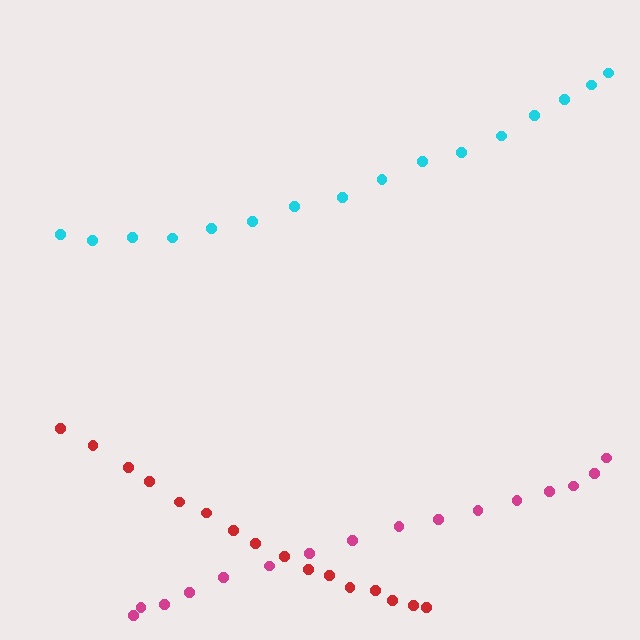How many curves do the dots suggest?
There are 3 distinct paths.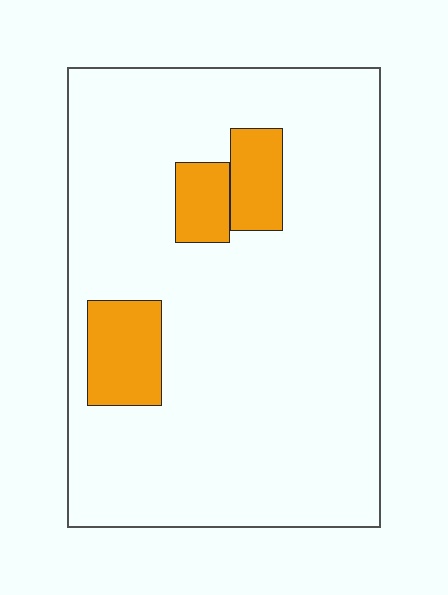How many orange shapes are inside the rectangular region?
3.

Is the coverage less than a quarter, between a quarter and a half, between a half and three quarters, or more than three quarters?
Less than a quarter.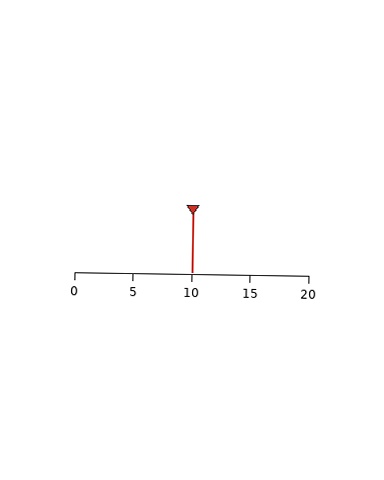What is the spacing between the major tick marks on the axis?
The major ticks are spaced 5 apart.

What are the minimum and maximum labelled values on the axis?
The axis runs from 0 to 20.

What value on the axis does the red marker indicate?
The marker indicates approximately 10.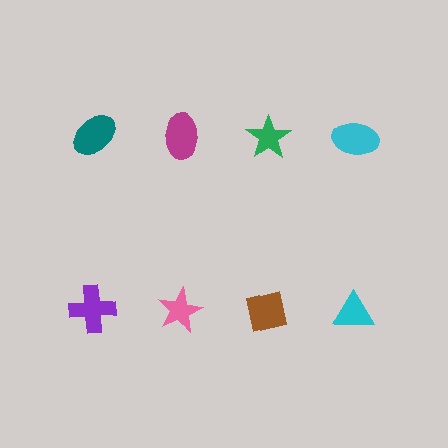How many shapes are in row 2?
4 shapes.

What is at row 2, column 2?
A pink star.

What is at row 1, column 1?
A teal ellipse.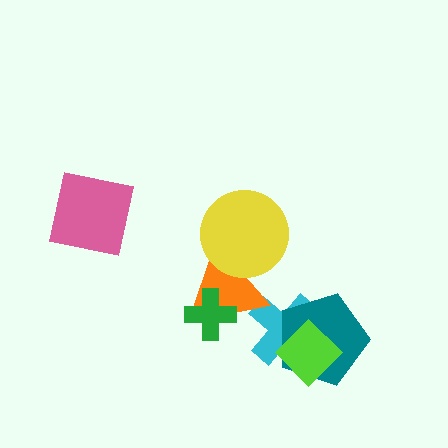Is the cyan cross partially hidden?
Yes, it is partially covered by another shape.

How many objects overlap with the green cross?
1 object overlaps with the green cross.